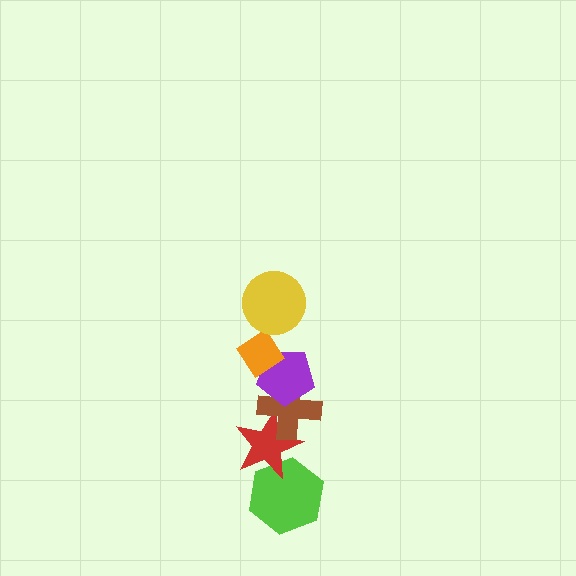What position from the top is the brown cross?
The brown cross is 4th from the top.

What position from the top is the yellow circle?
The yellow circle is 1st from the top.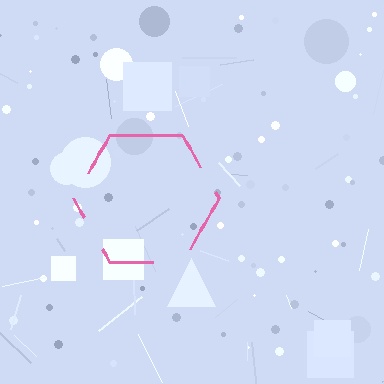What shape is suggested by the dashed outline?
The dashed outline suggests a hexagon.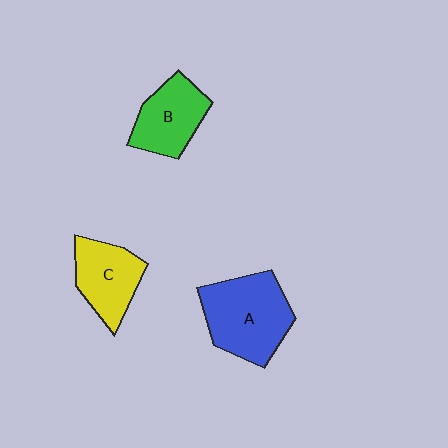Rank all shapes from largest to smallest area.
From largest to smallest: A (blue), C (yellow), B (green).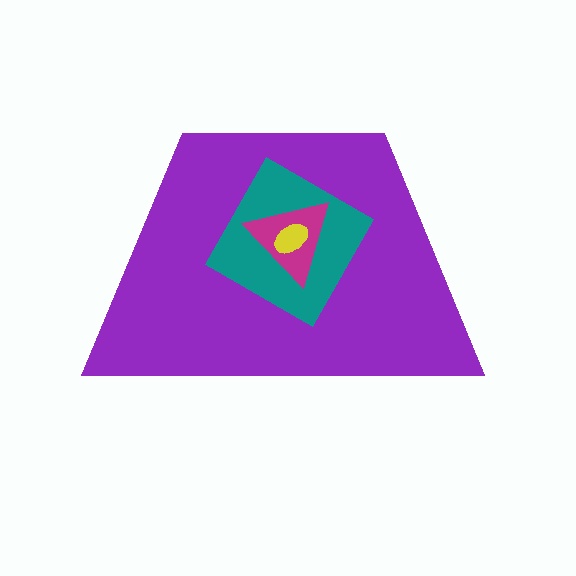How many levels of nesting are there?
4.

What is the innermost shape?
The yellow ellipse.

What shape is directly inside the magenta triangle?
The yellow ellipse.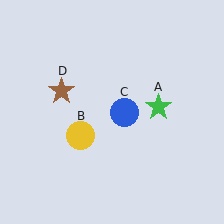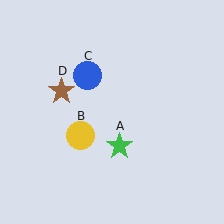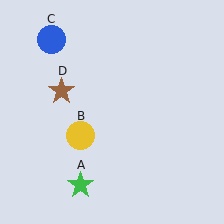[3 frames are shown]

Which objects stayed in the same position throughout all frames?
Yellow circle (object B) and brown star (object D) remained stationary.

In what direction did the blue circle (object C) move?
The blue circle (object C) moved up and to the left.